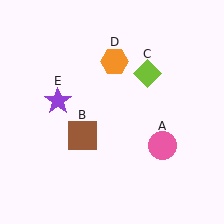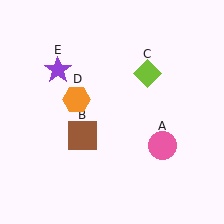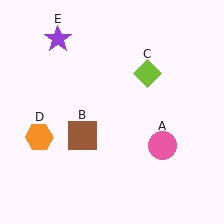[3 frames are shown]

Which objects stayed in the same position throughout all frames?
Pink circle (object A) and brown square (object B) and lime diamond (object C) remained stationary.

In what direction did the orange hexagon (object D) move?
The orange hexagon (object D) moved down and to the left.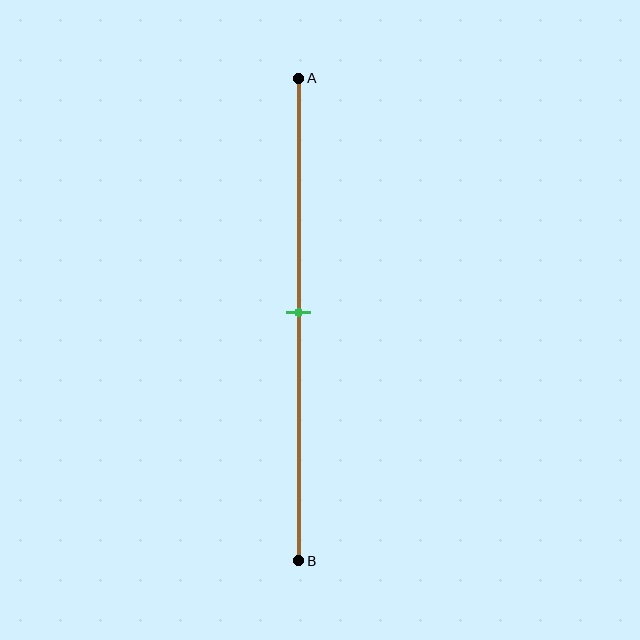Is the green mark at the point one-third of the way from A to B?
No, the mark is at about 50% from A, not at the 33% one-third point.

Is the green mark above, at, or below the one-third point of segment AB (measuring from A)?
The green mark is below the one-third point of segment AB.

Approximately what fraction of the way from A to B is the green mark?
The green mark is approximately 50% of the way from A to B.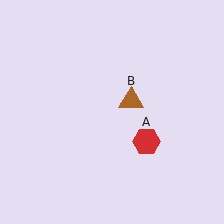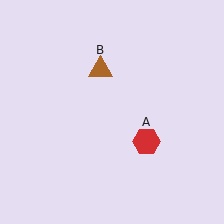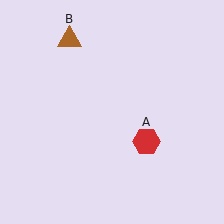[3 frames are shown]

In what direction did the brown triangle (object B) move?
The brown triangle (object B) moved up and to the left.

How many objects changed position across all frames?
1 object changed position: brown triangle (object B).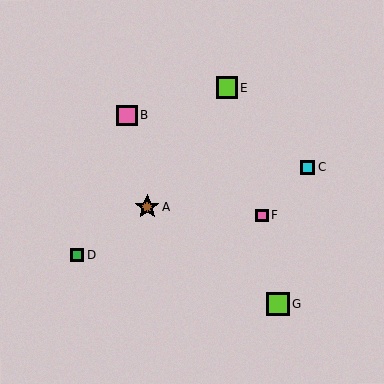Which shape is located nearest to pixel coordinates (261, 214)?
The pink square (labeled F) at (262, 215) is nearest to that location.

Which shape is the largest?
The brown star (labeled A) is the largest.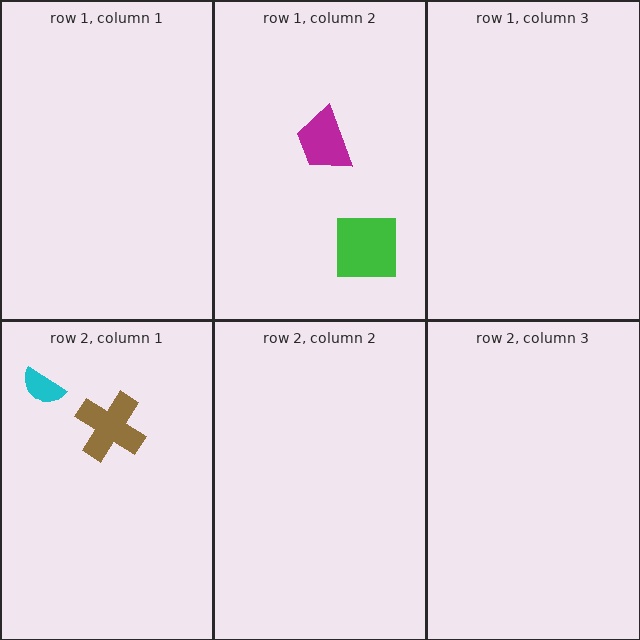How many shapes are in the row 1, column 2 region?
2.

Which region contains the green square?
The row 1, column 2 region.